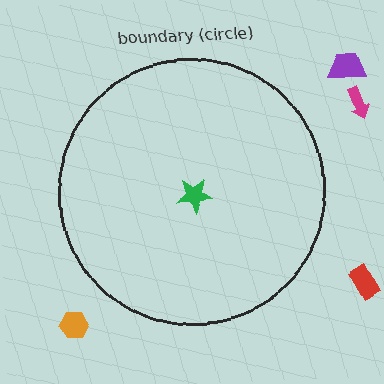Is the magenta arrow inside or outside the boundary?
Outside.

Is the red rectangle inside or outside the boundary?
Outside.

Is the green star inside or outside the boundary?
Inside.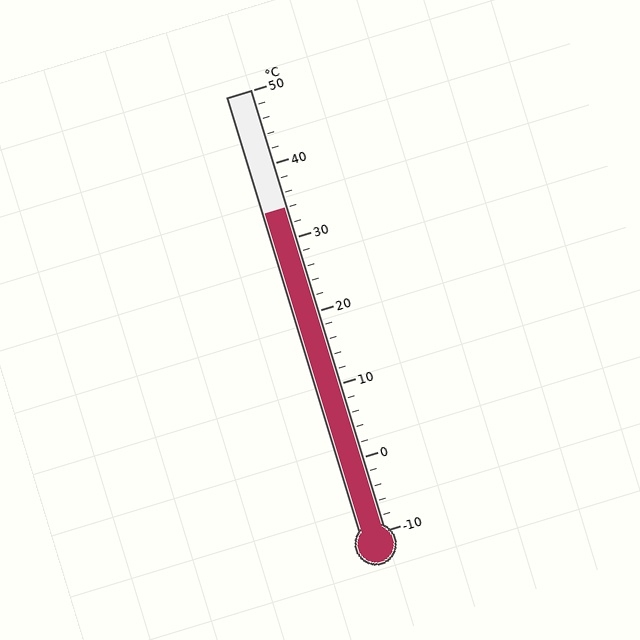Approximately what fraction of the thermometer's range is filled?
The thermometer is filled to approximately 75% of its range.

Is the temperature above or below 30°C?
The temperature is above 30°C.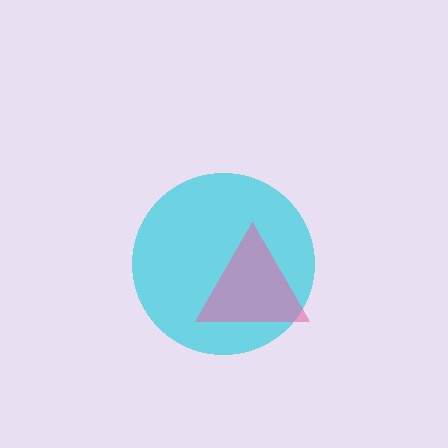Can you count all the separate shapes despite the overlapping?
Yes, there are 2 separate shapes.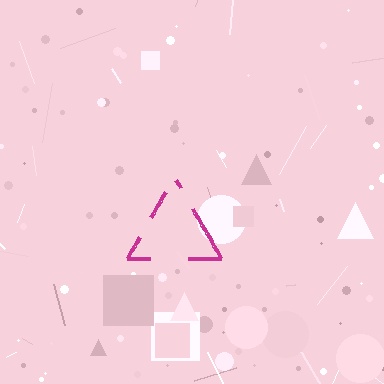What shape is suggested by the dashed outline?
The dashed outline suggests a triangle.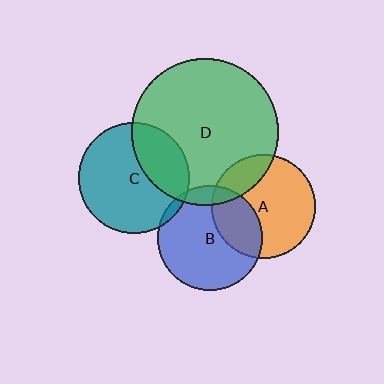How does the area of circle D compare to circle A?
Approximately 2.0 times.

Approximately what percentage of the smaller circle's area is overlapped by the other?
Approximately 5%.